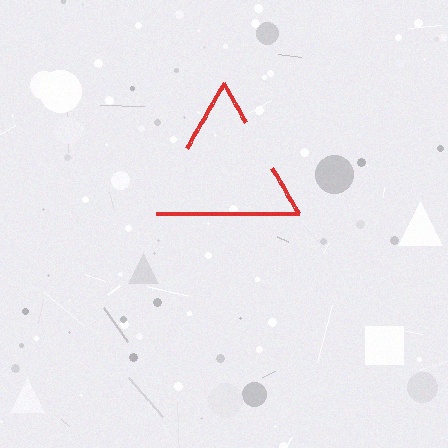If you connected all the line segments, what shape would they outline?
They would outline a triangle.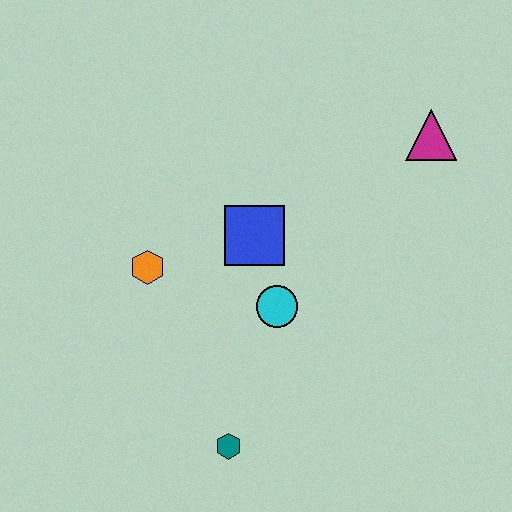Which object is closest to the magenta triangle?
The blue square is closest to the magenta triangle.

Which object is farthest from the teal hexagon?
The magenta triangle is farthest from the teal hexagon.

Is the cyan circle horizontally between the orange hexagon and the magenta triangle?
Yes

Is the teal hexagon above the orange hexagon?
No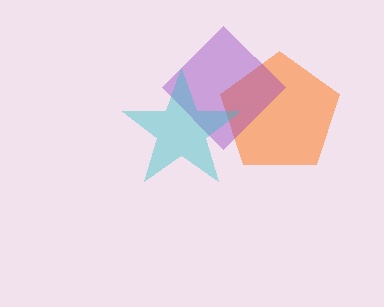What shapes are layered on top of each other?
The layered shapes are: an orange pentagon, a purple diamond, a cyan star.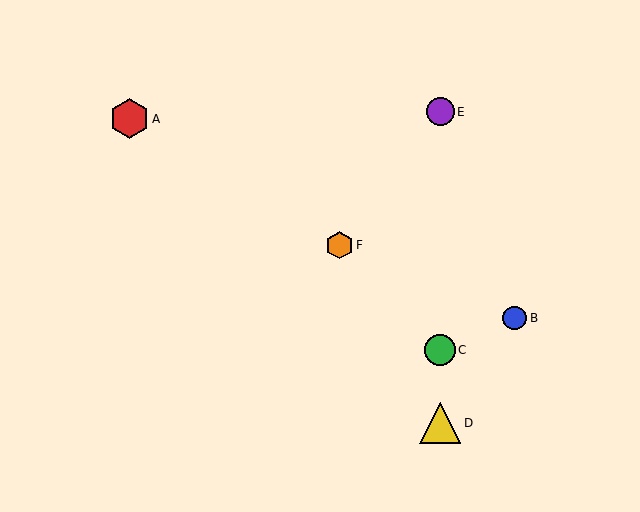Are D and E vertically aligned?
Yes, both are at x≈440.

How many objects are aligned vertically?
3 objects (C, D, E) are aligned vertically.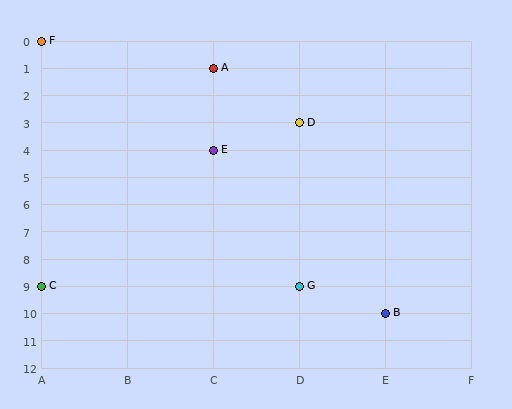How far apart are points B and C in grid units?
Points B and C are 4 columns and 1 row apart (about 4.1 grid units diagonally).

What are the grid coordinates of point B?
Point B is at grid coordinates (E, 10).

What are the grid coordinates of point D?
Point D is at grid coordinates (D, 3).